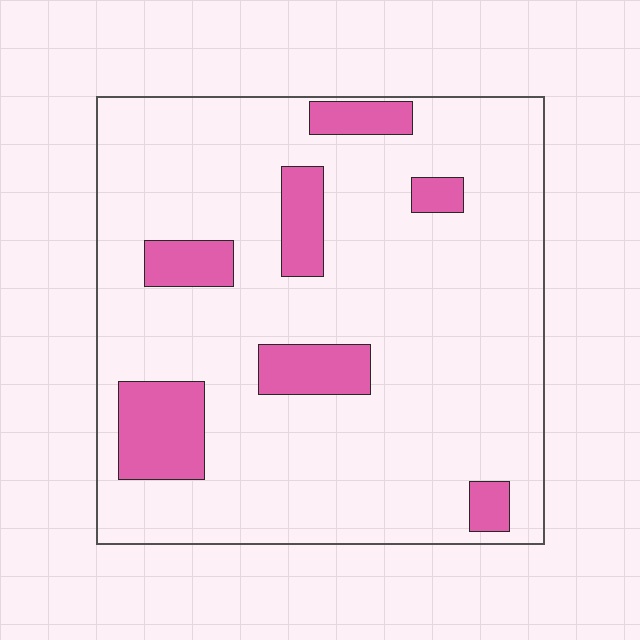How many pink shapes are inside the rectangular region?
7.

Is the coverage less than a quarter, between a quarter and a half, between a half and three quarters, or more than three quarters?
Less than a quarter.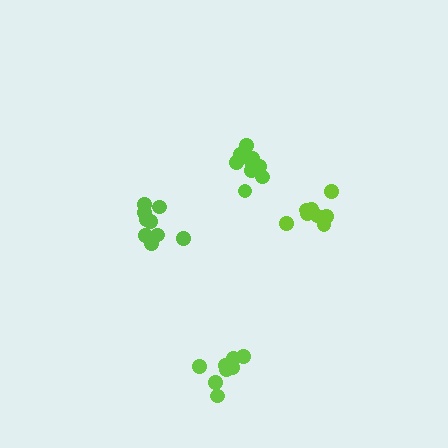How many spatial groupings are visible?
There are 4 spatial groupings.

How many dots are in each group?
Group 1: 9 dots, Group 2: 11 dots, Group 3: 8 dots, Group 4: 8 dots (36 total).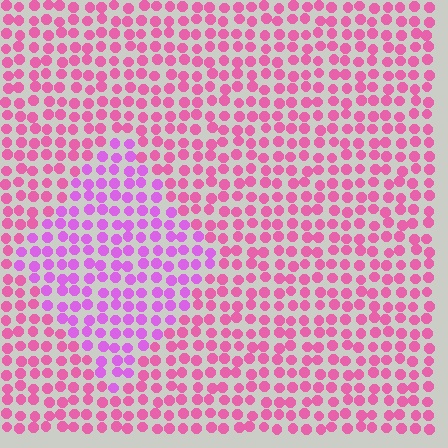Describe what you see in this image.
The image is filled with small pink elements in a uniform arrangement. A diamond-shaped region is visible where the elements are tinted to a slightly different hue, forming a subtle color boundary.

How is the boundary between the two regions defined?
The boundary is defined purely by a slight shift in hue (about 33 degrees). Spacing, size, and orientation are identical on both sides.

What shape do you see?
I see a diamond.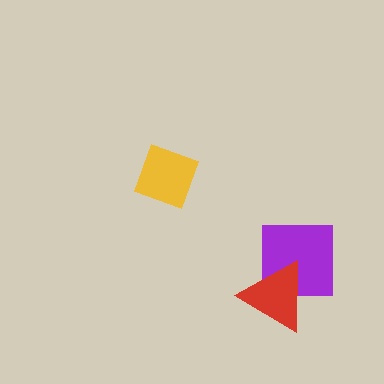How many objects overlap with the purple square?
1 object overlaps with the purple square.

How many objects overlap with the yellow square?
0 objects overlap with the yellow square.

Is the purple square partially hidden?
Yes, it is partially covered by another shape.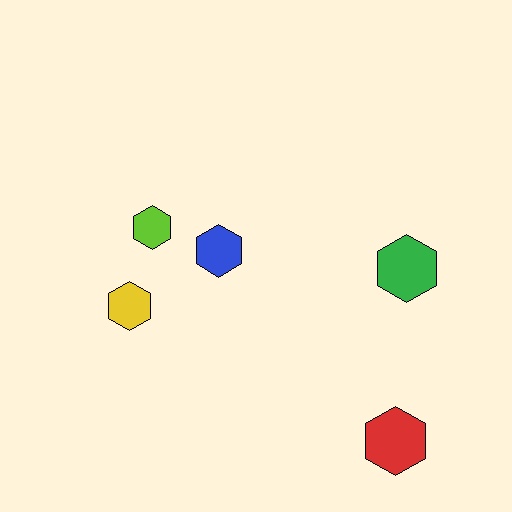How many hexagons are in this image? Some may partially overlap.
There are 5 hexagons.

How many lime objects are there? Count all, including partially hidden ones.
There is 1 lime object.